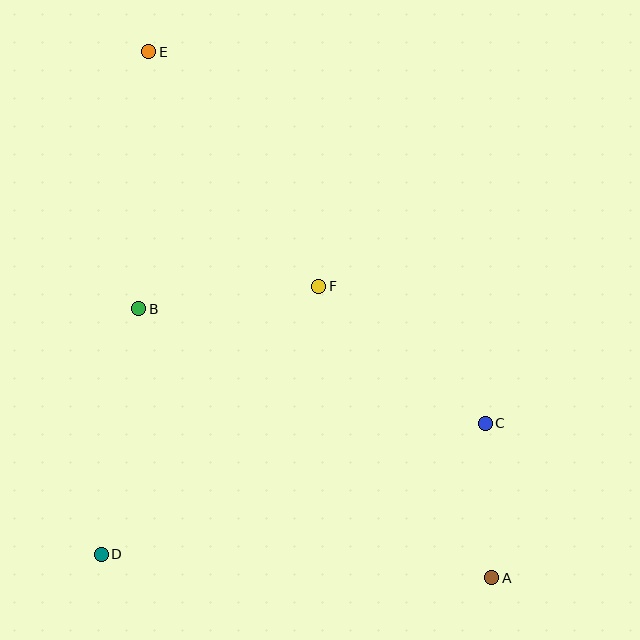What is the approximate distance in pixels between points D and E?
The distance between D and E is approximately 505 pixels.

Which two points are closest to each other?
Points A and C are closest to each other.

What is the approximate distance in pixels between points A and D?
The distance between A and D is approximately 392 pixels.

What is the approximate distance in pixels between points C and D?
The distance between C and D is approximately 406 pixels.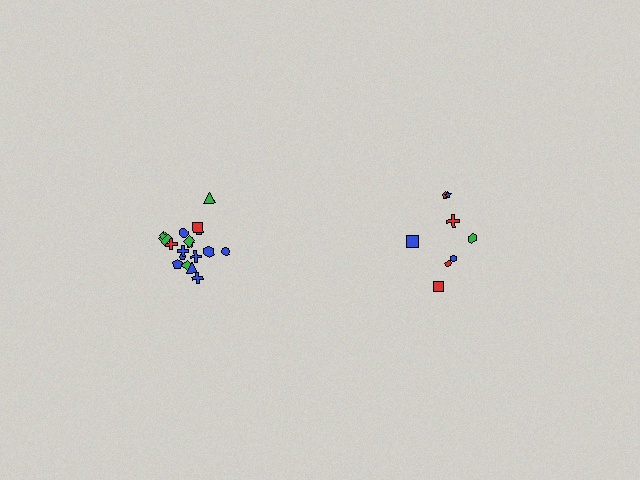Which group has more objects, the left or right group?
The left group.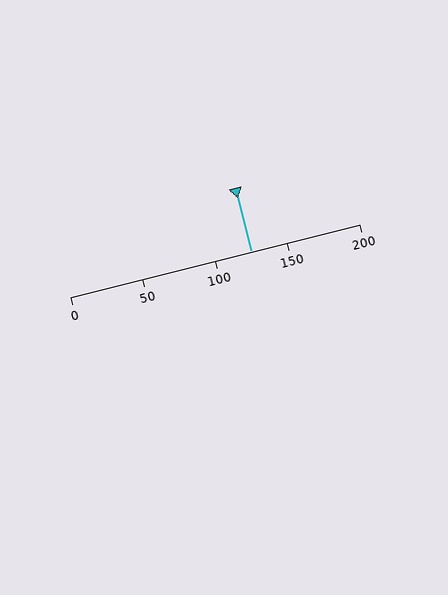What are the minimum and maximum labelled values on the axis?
The axis runs from 0 to 200.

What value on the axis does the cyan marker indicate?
The marker indicates approximately 125.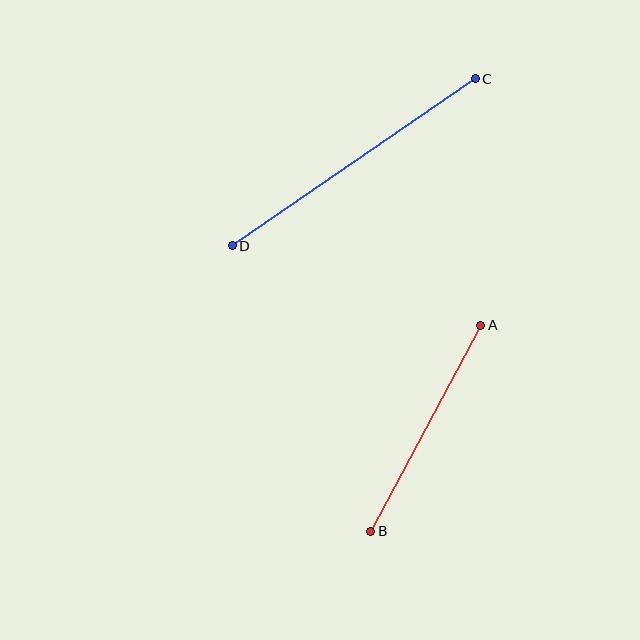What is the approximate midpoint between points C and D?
The midpoint is at approximately (354, 162) pixels.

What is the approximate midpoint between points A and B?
The midpoint is at approximately (426, 428) pixels.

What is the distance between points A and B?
The distance is approximately 233 pixels.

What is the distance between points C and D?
The distance is approximately 295 pixels.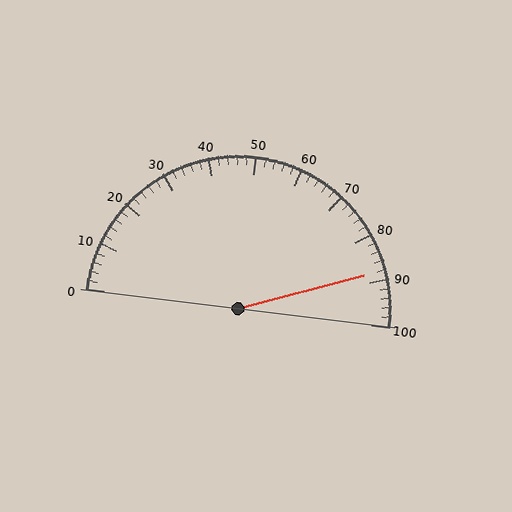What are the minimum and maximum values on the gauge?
The gauge ranges from 0 to 100.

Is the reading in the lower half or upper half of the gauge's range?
The reading is in the upper half of the range (0 to 100).